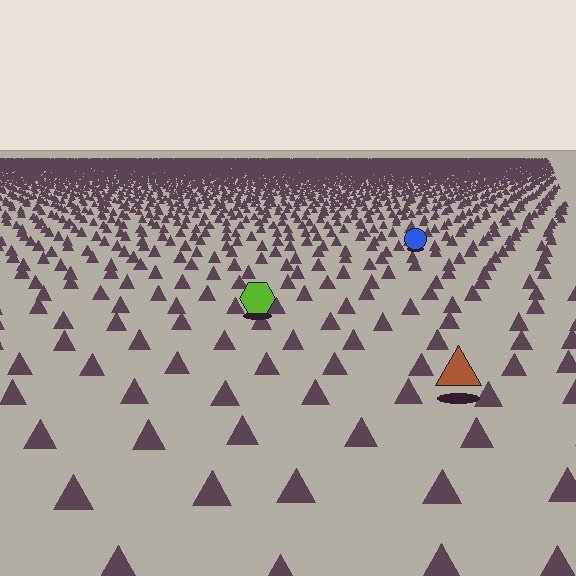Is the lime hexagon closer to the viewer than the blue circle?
Yes. The lime hexagon is closer — you can tell from the texture gradient: the ground texture is coarser near it.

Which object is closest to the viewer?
The brown triangle is closest. The texture marks near it are larger and more spread out.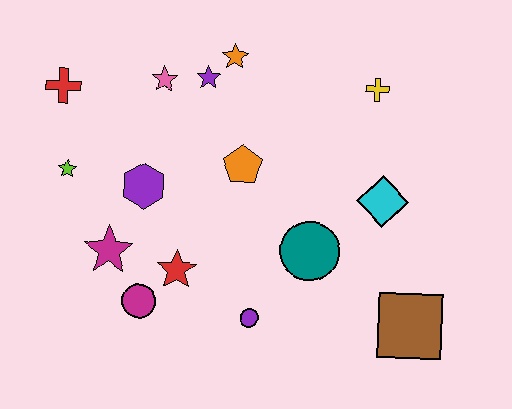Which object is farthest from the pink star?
The brown square is farthest from the pink star.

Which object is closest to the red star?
The magenta circle is closest to the red star.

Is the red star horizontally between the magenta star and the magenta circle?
No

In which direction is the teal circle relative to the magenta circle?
The teal circle is to the right of the magenta circle.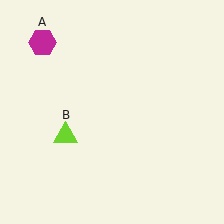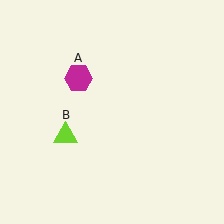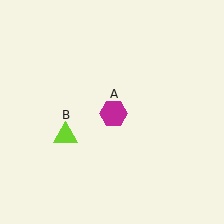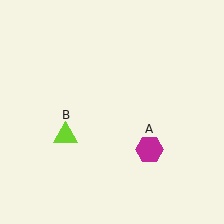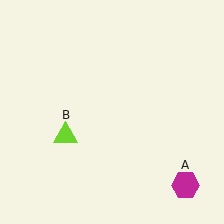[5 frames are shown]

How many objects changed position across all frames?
1 object changed position: magenta hexagon (object A).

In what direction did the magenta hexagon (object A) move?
The magenta hexagon (object A) moved down and to the right.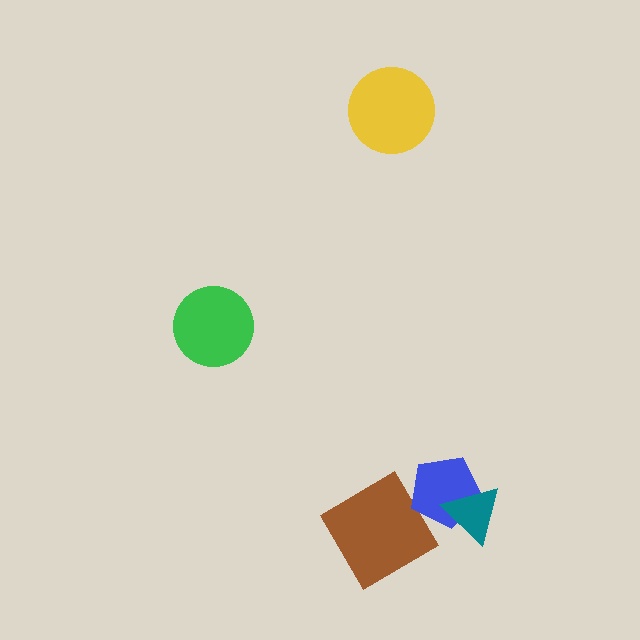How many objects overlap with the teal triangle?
1 object overlaps with the teal triangle.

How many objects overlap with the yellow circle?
0 objects overlap with the yellow circle.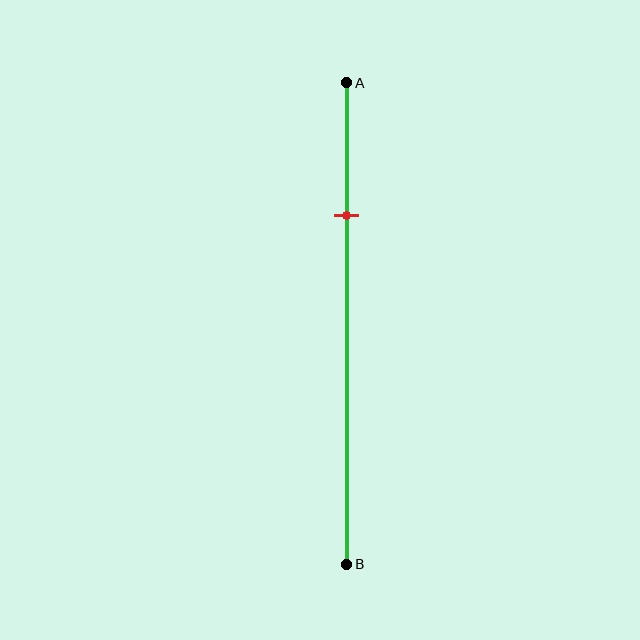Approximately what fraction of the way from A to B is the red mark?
The red mark is approximately 30% of the way from A to B.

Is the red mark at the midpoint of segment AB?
No, the mark is at about 30% from A, not at the 50% midpoint.